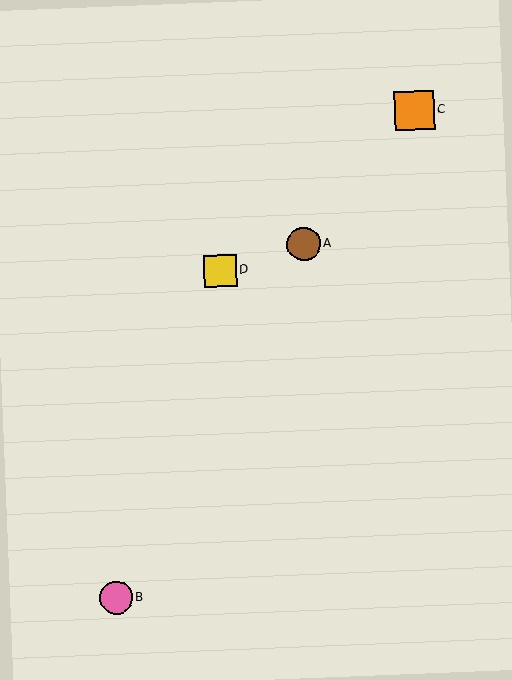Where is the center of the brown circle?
The center of the brown circle is at (304, 244).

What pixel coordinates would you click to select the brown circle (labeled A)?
Click at (304, 244) to select the brown circle A.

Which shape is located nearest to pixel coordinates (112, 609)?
The pink circle (labeled B) at (116, 597) is nearest to that location.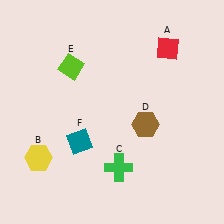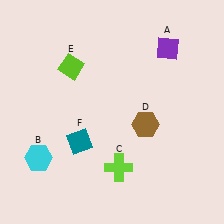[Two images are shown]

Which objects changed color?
A changed from red to purple. B changed from yellow to cyan. C changed from green to lime.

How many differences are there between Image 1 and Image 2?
There are 3 differences between the two images.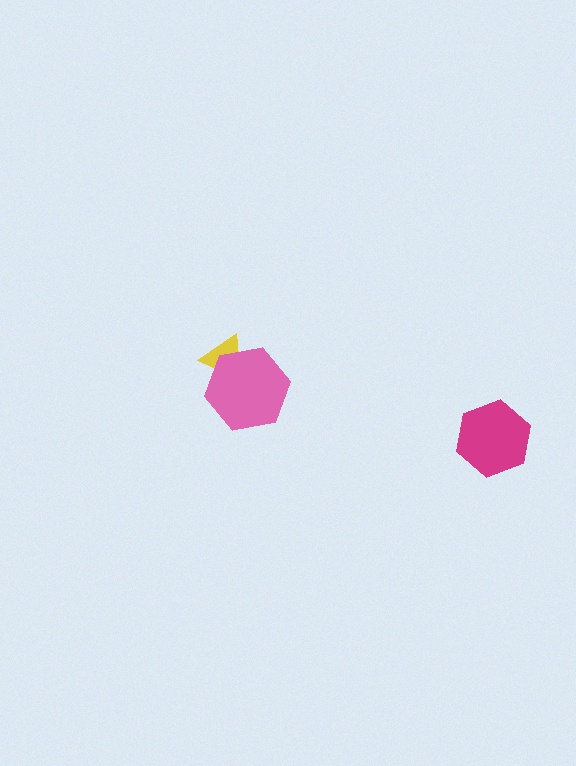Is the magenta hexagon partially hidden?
No, no other shape covers it.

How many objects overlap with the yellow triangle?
1 object overlaps with the yellow triangle.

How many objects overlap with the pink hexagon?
1 object overlaps with the pink hexagon.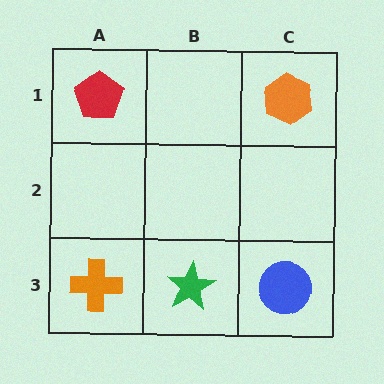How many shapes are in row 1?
2 shapes.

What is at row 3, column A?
An orange cross.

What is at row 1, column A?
A red pentagon.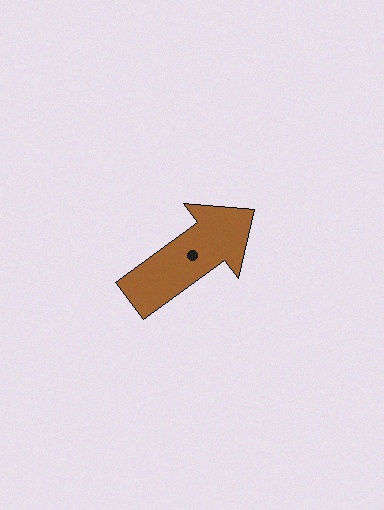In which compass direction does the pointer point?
Northeast.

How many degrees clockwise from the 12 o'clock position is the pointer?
Approximately 54 degrees.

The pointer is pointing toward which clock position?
Roughly 2 o'clock.